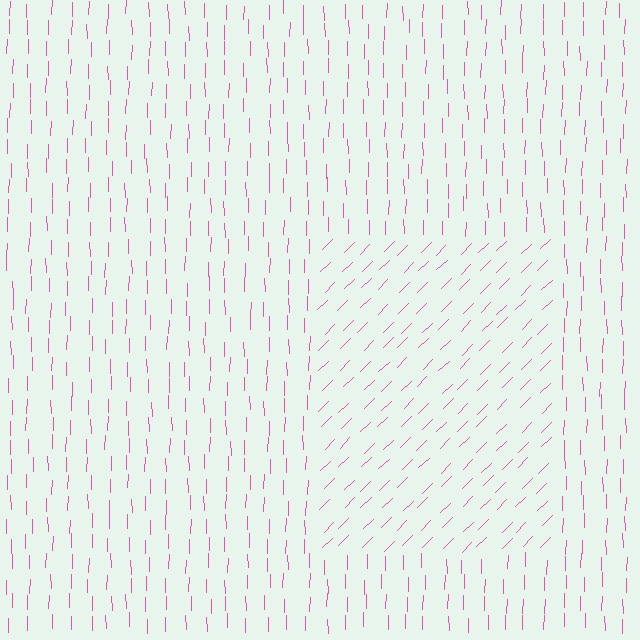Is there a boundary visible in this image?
Yes, there is a texture boundary formed by a change in line orientation.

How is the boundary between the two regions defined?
The boundary is defined purely by a change in line orientation (approximately 45 degrees difference). All lines are the same color and thickness.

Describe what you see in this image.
The image is filled with small pink line segments. A rectangle region in the image has lines oriented differently from the surrounding lines, creating a visible texture boundary.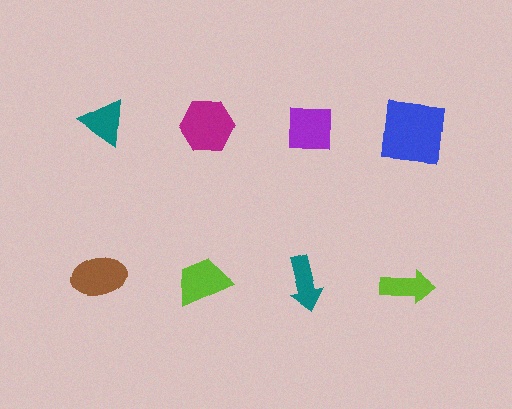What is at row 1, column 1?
A teal triangle.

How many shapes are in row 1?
4 shapes.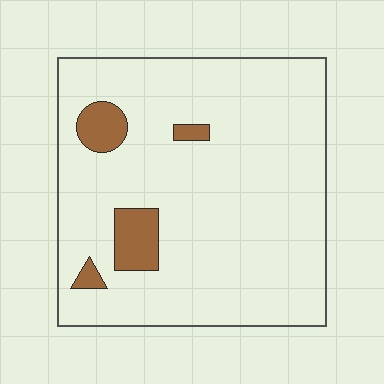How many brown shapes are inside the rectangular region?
4.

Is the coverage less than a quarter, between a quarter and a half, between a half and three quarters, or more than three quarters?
Less than a quarter.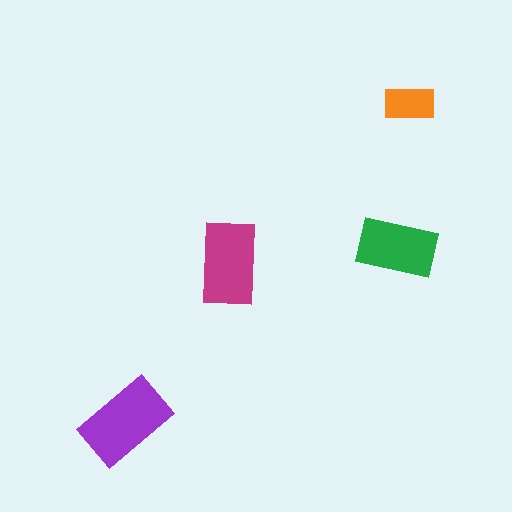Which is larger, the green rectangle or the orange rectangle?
The green one.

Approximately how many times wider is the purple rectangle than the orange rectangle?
About 2 times wider.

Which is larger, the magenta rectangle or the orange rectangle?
The magenta one.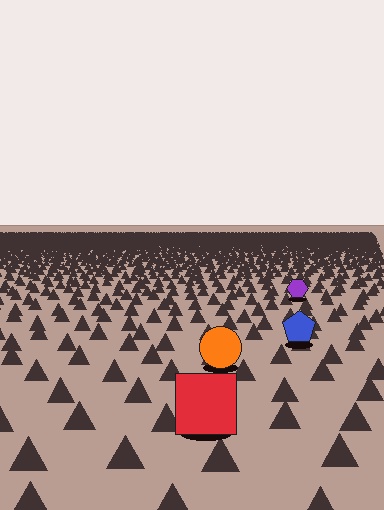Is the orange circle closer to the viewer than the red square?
No. The red square is closer — you can tell from the texture gradient: the ground texture is coarser near it.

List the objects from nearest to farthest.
From nearest to farthest: the red square, the orange circle, the blue pentagon, the purple hexagon.